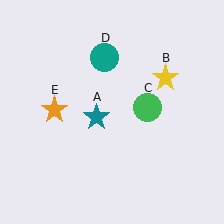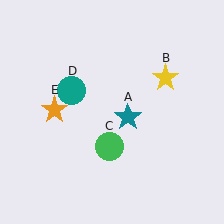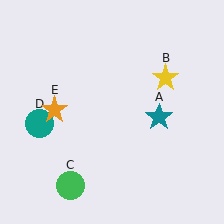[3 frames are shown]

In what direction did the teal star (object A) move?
The teal star (object A) moved right.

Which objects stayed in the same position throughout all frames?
Yellow star (object B) and orange star (object E) remained stationary.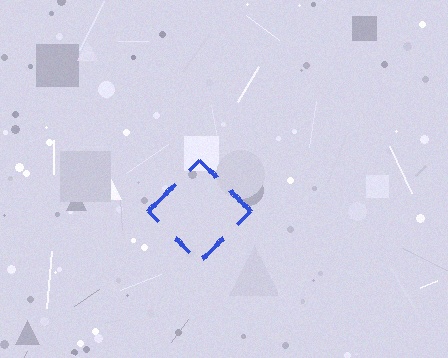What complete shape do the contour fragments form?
The contour fragments form a diamond.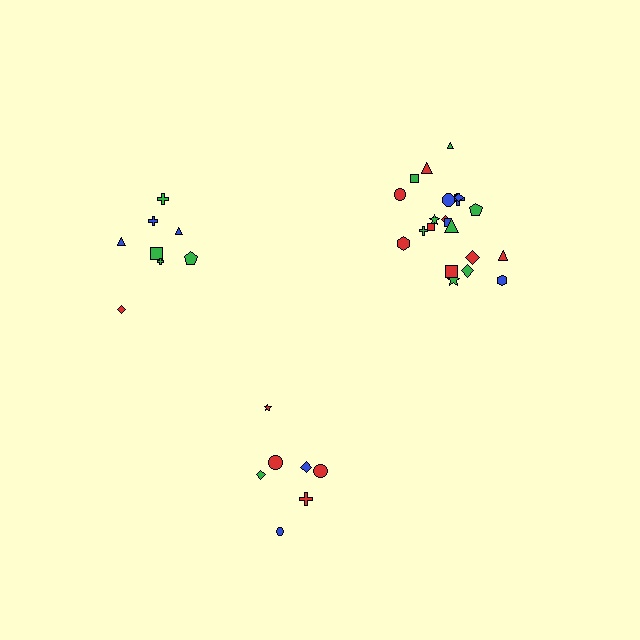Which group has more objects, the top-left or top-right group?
The top-right group.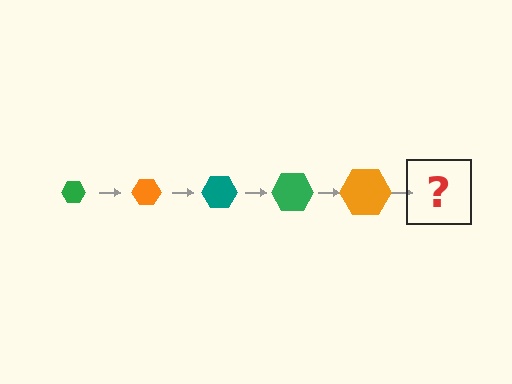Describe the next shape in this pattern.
It should be a teal hexagon, larger than the previous one.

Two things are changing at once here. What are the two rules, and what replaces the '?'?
The two rules are that the hexagon grows larger each step and the color cycles through green, orange, and teal. The '?' should be a teal hexagon, larger than the previous one.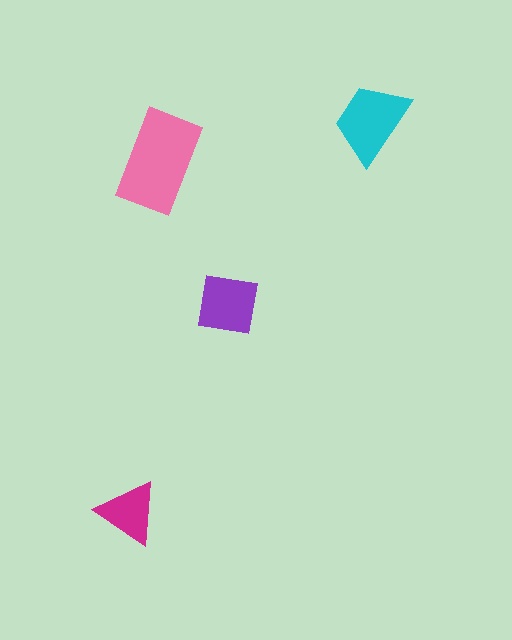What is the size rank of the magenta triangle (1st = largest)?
4th.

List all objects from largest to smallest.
The pink rectangle, the cyan trapezoid, the purple square, the magenta triangle.